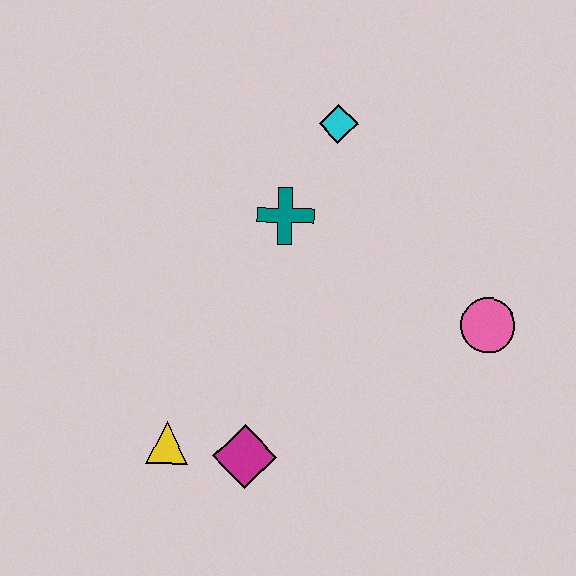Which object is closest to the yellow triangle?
The magenta diamond is closest to the yellow triangle.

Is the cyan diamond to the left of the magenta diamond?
No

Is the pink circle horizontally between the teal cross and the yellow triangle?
No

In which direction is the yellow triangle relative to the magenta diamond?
The yellow triangle is to the left of the magenta diamond.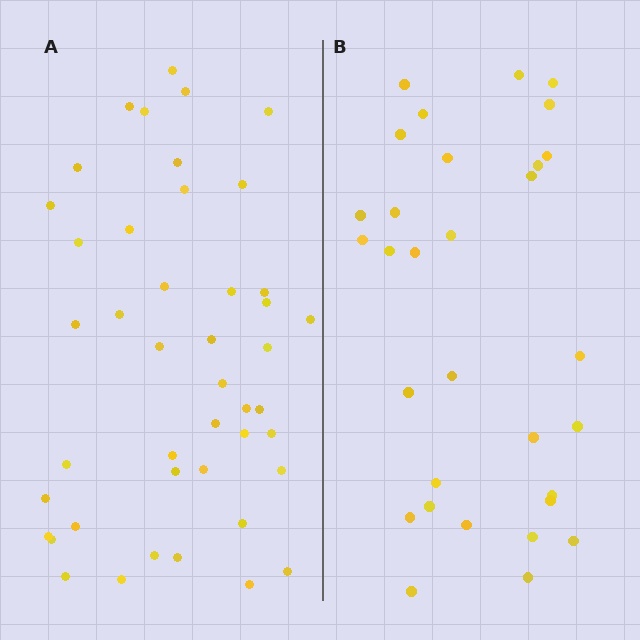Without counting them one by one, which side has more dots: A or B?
Region A (the left region) has more dots.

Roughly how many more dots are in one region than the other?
Region A has approximately 15 more dots than region B.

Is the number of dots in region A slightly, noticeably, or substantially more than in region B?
Region A has noticeably more, but not dramatically so. The ratio is roughly 1.4 to 1.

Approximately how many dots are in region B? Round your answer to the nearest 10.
About 30 dots. (The exact count is 31, which rounds to 30.)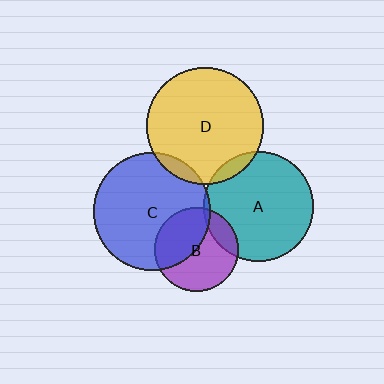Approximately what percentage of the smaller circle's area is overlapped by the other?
Approximately 45%.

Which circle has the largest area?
Circle C (blue).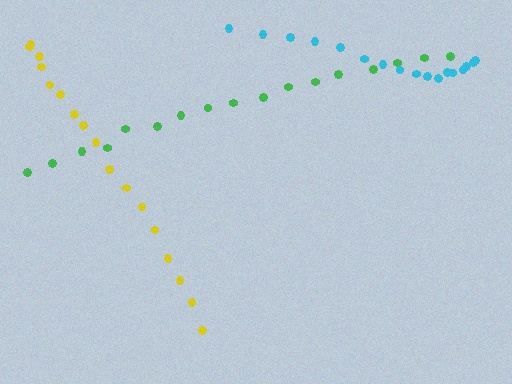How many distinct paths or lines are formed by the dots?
There are 3 distinct paths.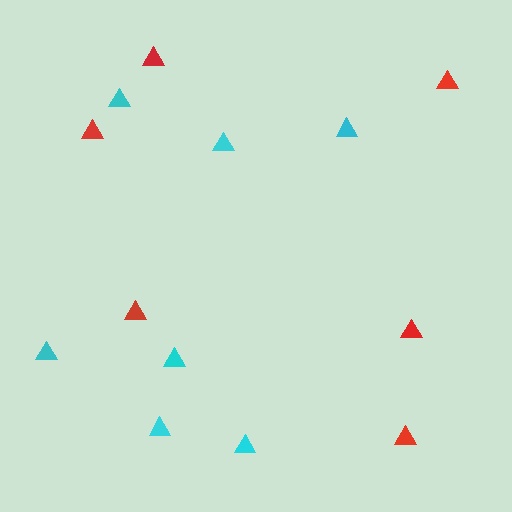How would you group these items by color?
There are 2 groups: one group of red triangles (6) and one group of cyan triangles (7).